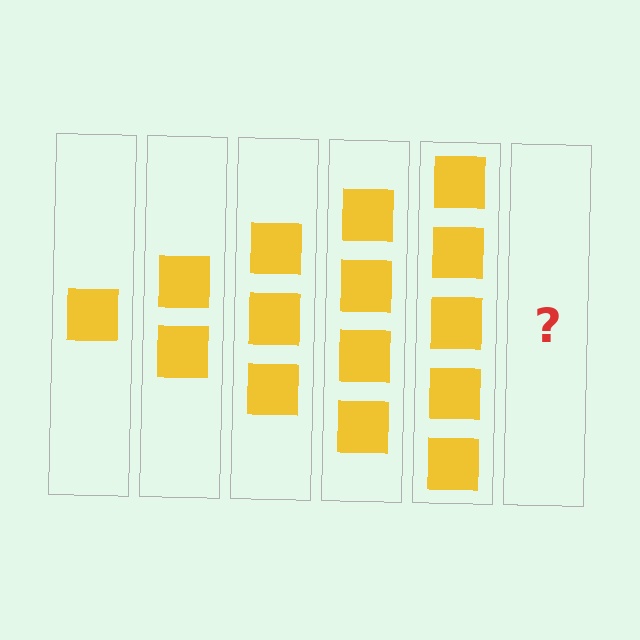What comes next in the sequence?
The next element should be 6 squares.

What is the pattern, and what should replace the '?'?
The pattern is that each step adds one more square. The '?' should be 6 squares.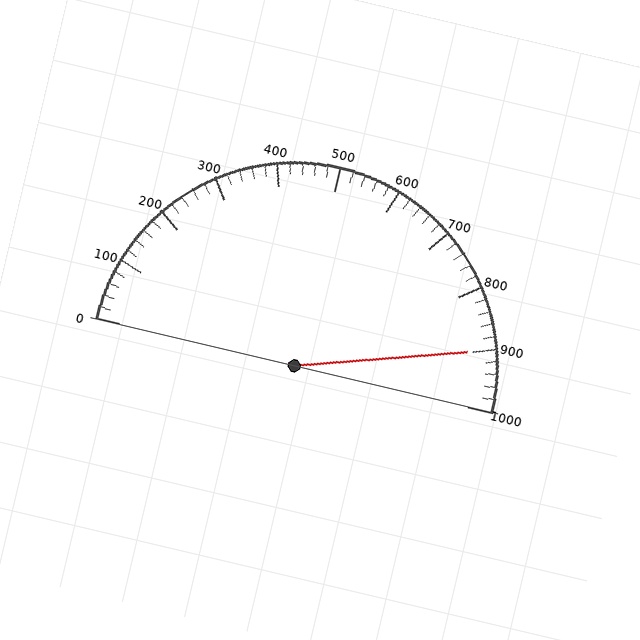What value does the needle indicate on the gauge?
The needle indicates approximately 900.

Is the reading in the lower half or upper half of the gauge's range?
The reading is in the upper half of the range (0 to 1000).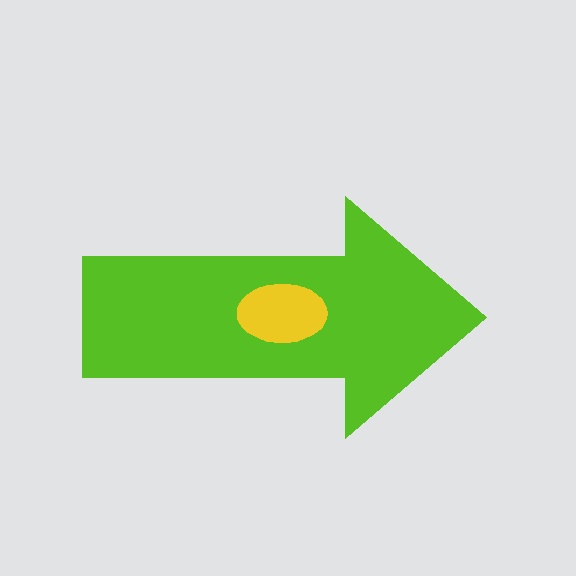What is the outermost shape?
The lime arrow.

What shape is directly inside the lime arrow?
The yellow ellipse.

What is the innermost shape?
The yellow ellipse.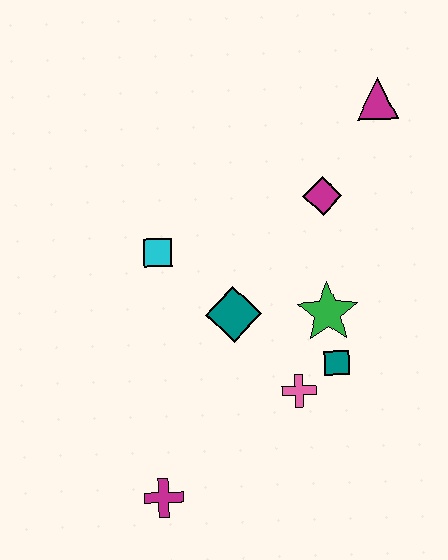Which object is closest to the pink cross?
The teal square is closest to the pink cross.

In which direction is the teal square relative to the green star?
The teal square is below the green star.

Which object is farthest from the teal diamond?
The magenta triangle is farthest from the teal diamond.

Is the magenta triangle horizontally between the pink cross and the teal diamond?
No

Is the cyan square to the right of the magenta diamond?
No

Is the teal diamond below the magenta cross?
No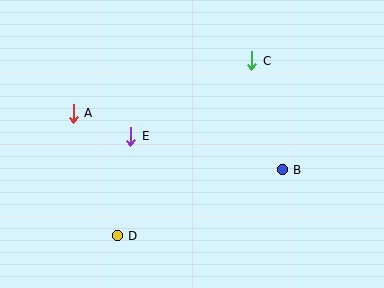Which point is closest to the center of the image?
Point E at (131, 136) is closest to the center.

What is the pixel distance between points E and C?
The distance between E and C is 142 pixels.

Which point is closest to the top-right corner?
Point C is closest to the top-right corner.